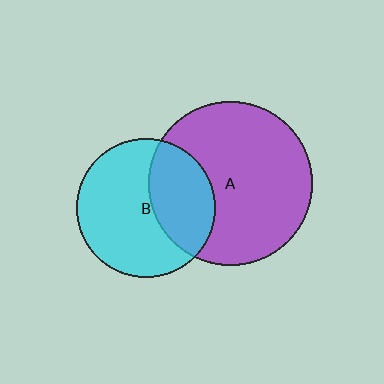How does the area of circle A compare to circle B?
Approximately 1.4 times.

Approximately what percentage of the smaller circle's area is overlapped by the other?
Approximately 35%.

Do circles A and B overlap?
Yes.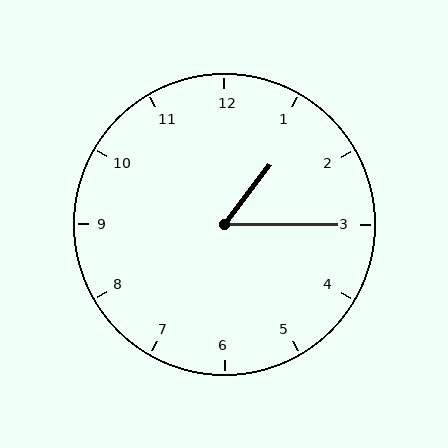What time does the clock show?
1:15.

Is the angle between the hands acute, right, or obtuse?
It is acute.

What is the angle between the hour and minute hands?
Approximately 52 degrees.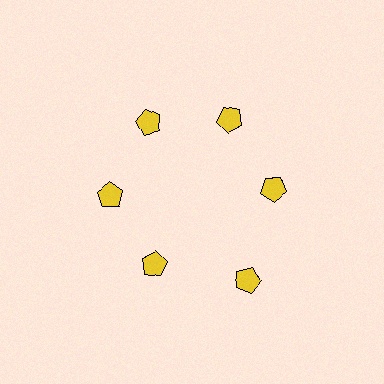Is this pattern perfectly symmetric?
No. The 6 yellow pentagons are arranged in a ring, but one element near the 5 o'clock position is pushed outward from the center, breaking the 6-fold rotational symmetry.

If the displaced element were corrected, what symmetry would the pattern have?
It would have 6-fold rotational symmetry — the pattern would map onto itself every 60 degrees.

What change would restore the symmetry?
The symmetry would be restored by moving it inward, back onto the ring so that all 6 pentagons sit at equal angles and equal distance from the center.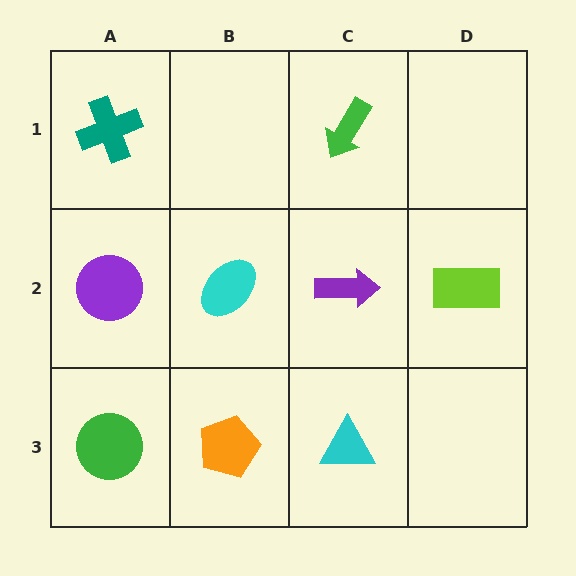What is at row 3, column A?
A green circle.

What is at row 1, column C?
A green arrow.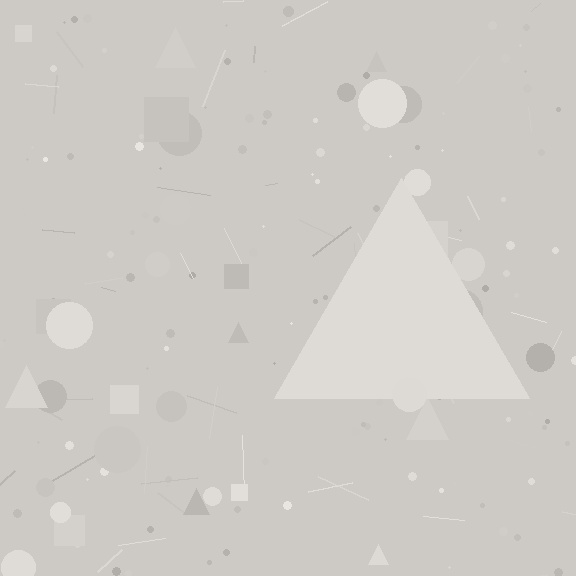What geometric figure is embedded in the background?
A triangle is embedded in the background.